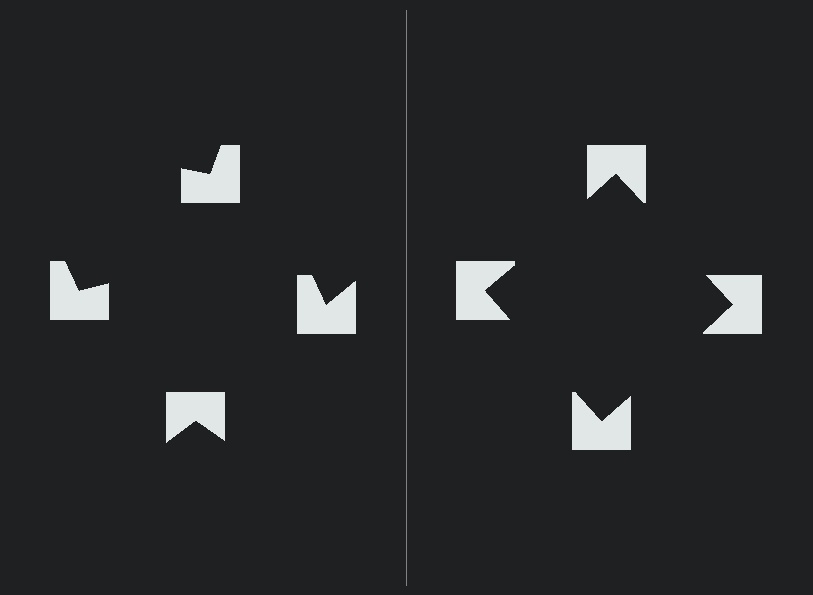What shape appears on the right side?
An illusory square.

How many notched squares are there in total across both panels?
8 — 4 on each side.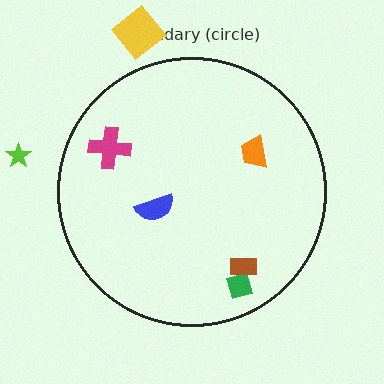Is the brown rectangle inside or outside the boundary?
Inside.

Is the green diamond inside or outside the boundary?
Inside.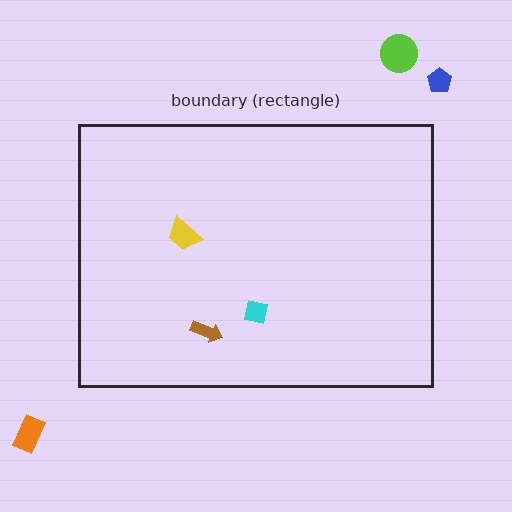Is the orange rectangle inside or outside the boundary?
Outside.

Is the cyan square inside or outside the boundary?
Inside.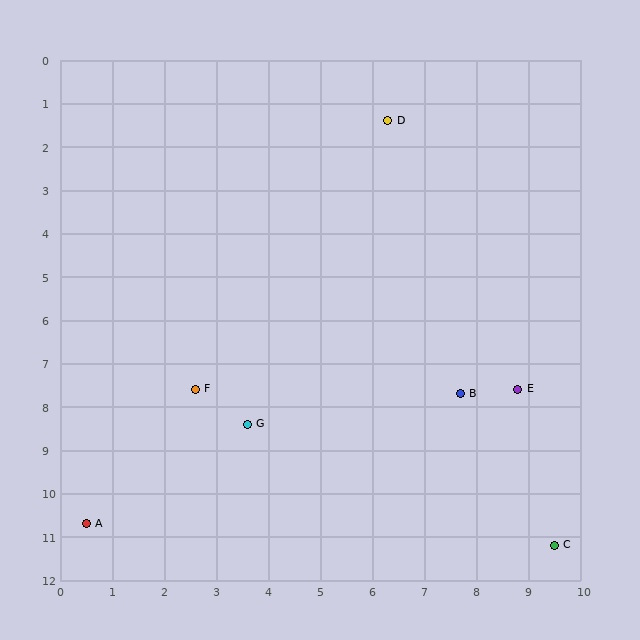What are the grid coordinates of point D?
Point D is at approximately (6.3, 1.4).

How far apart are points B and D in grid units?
Points B and D are about 6.5 grid units apart.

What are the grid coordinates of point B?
Point B is at approximately (7.7, 7.7).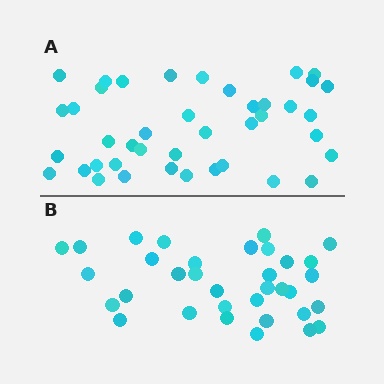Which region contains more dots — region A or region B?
Region A (the top region) has more dots.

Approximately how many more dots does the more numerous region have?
Region A has roughly 8 or so more dots than region B.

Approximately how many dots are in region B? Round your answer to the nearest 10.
About 30 dots. (The exact count is 34, which rounds to 30.)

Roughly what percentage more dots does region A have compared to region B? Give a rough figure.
About 20% more.